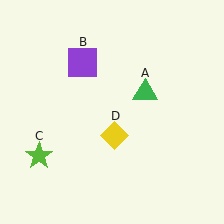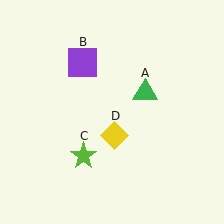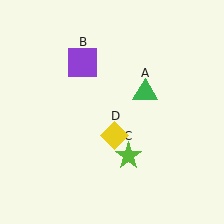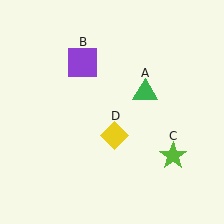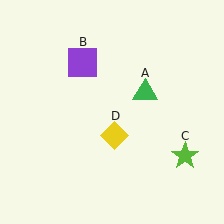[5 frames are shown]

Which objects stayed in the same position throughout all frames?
Green triangle (object A) and purple square (object B) and yellow diamond (object D) remained stationary.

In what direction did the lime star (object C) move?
The lime star (object C) moved right.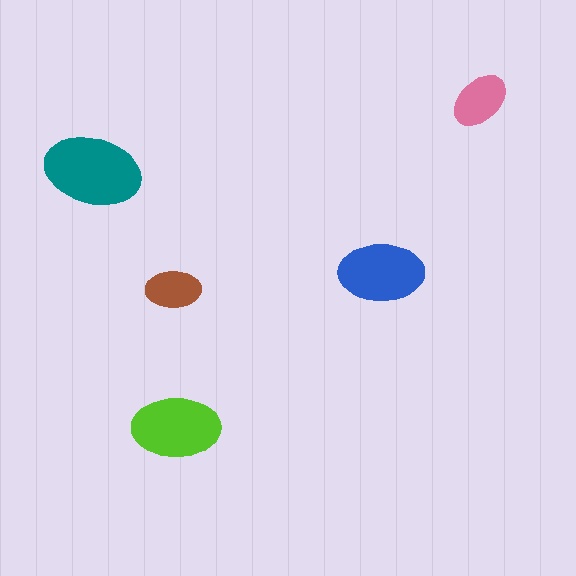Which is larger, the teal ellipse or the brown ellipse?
The teal one.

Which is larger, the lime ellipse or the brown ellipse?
The lime one.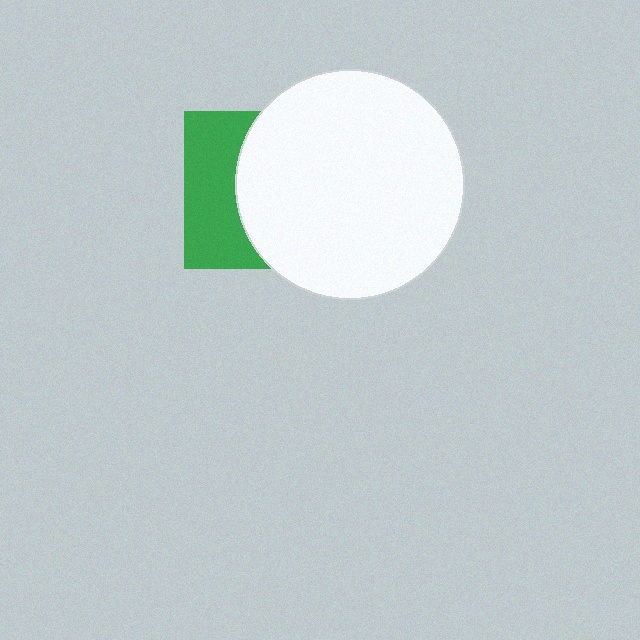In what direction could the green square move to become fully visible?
The green square could move left. That would shift it out from behind the white circle entirely.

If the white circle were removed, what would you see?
You would see the complete green square.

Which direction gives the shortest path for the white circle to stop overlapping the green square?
Moving right gives the shortest separation.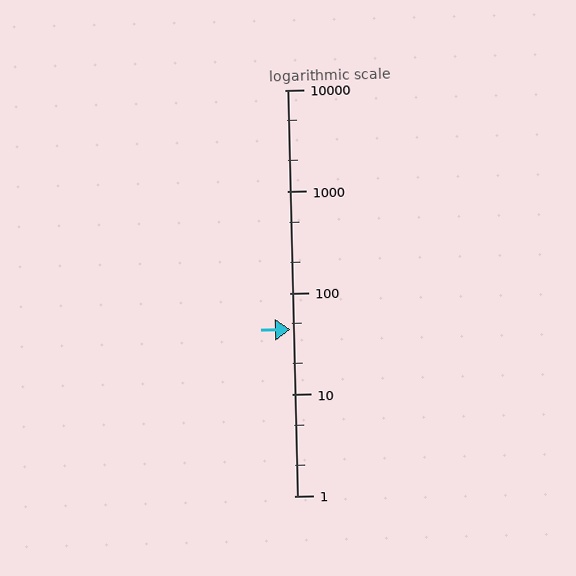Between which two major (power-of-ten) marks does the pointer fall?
The pointer is between 10 and 100.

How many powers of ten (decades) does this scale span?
The scale spans 4 decades, from 1 to 10000.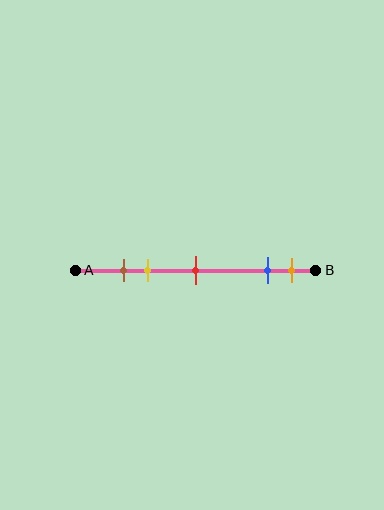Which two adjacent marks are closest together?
The brown and yellow marks are the closest adjacent pair.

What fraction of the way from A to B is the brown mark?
The brown mark is approximately 20% (0.2) of the way from A to B.